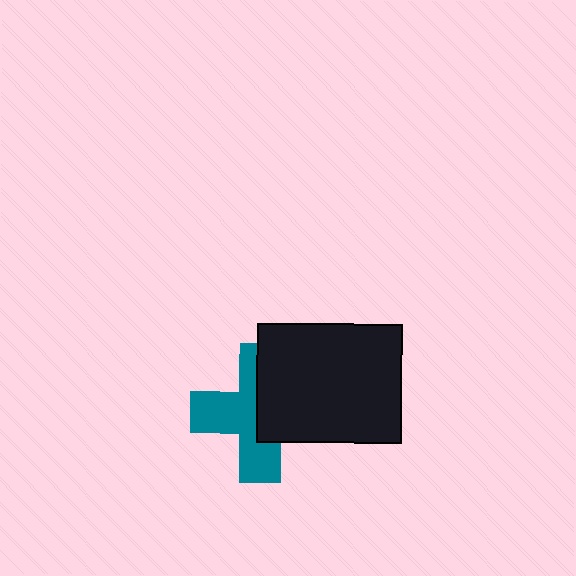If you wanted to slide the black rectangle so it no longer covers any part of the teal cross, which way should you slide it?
Slide it right — that is the most direct way to separate the two shapes.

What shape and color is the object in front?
The object in front is a black rectangle.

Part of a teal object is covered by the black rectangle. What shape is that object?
It is a cross.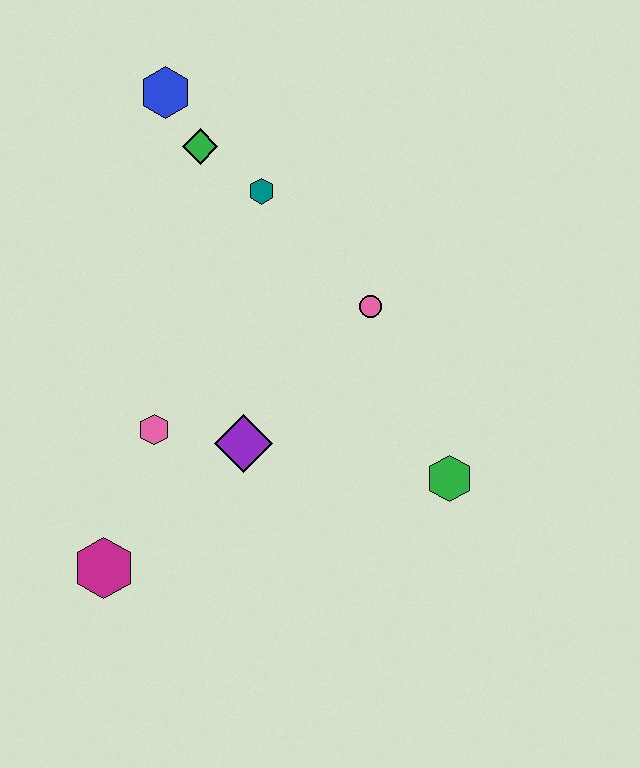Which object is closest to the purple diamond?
The pink hexagon is closest to the purple diamond.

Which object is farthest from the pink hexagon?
The blue hexagon is farthest from the pink hexagon.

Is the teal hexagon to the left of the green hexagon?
Yes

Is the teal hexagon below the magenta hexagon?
No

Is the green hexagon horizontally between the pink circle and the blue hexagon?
No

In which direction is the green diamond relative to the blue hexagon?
The green diamond is below the blue hexagon.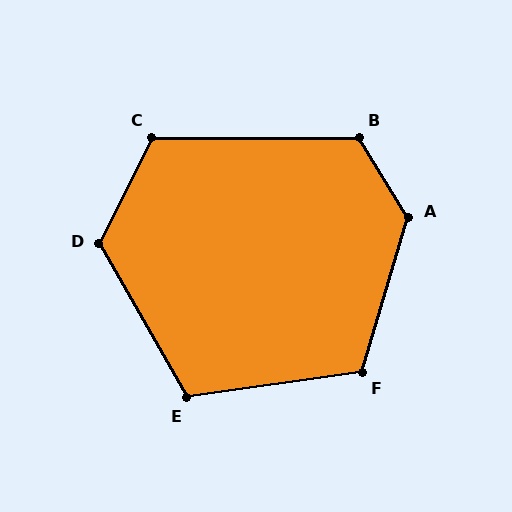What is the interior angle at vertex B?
Approximately 121 degrees (obtuse).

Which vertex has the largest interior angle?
A, at approximately 132 degrees.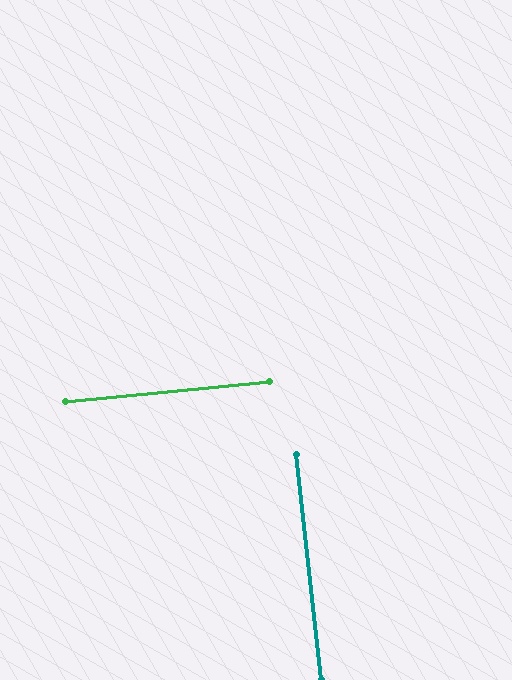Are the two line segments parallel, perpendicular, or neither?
Perpendicular — they meet at approximately 89°.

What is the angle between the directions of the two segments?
Approximately 89 degrees.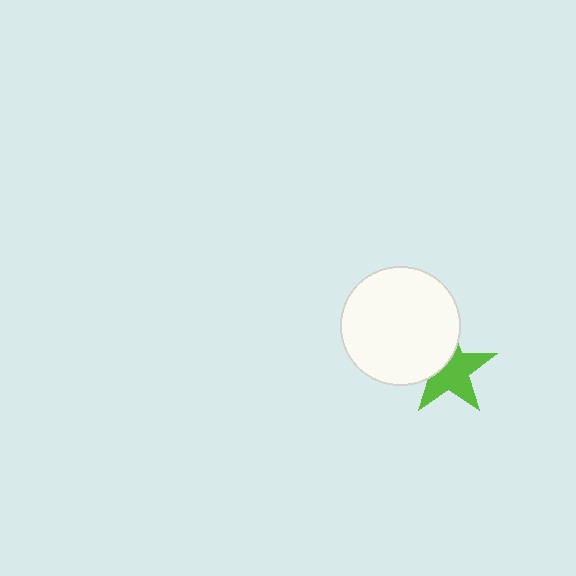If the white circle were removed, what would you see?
You would see the complete lime star.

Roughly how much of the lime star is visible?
About half of it is visible (roughly 63%).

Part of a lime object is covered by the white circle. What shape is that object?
It is a star.